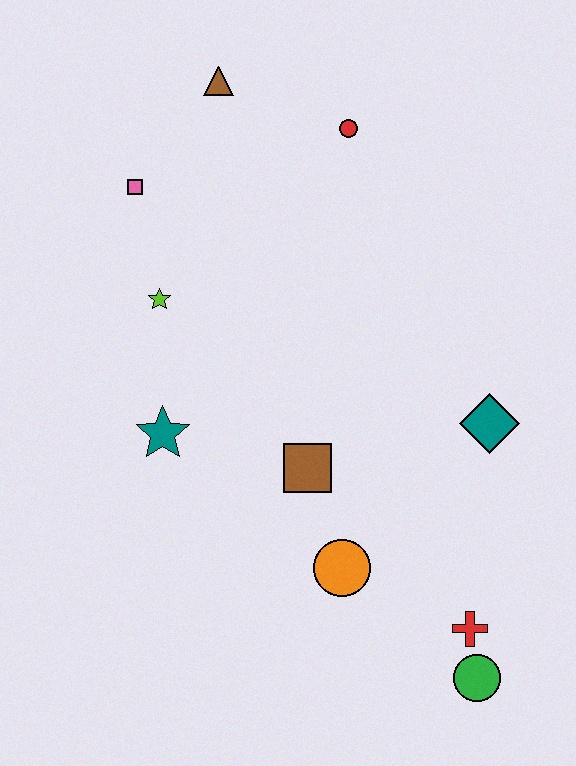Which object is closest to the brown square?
The orange circle is closest to the brown square.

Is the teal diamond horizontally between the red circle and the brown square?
No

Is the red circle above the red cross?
Yes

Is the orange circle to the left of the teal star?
No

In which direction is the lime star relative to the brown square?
The lime star is above the brown square.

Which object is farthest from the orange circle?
The brown triangle is farthest from the orange circle.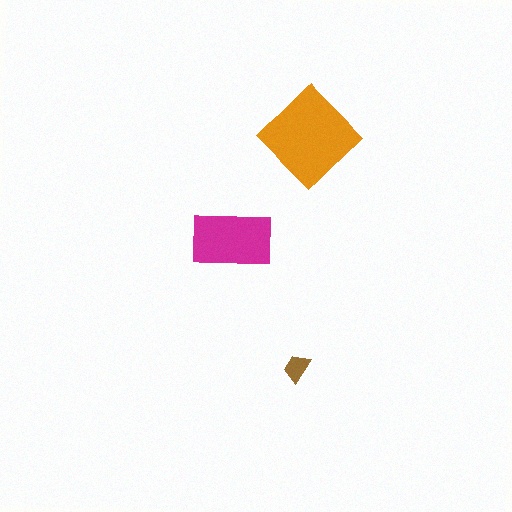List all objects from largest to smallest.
The orange diamond, the magenta rectangle, the brown trapezoid.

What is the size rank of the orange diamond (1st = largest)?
1st.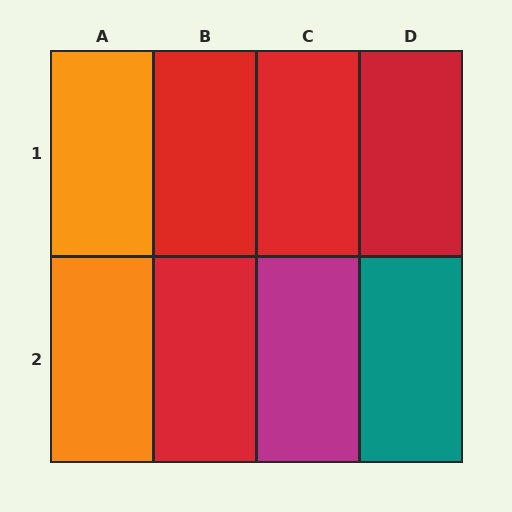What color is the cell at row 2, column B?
Red.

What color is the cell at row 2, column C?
Magenta.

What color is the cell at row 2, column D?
Teal.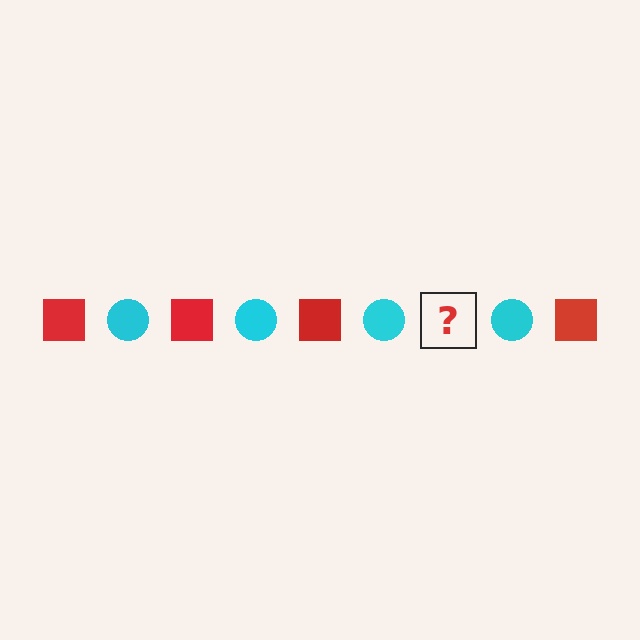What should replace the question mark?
The question mark should be replaced with a red square.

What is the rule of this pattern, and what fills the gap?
The rule is that the pattern alternates between red square and cyan circle. The gap should be filled with a red square.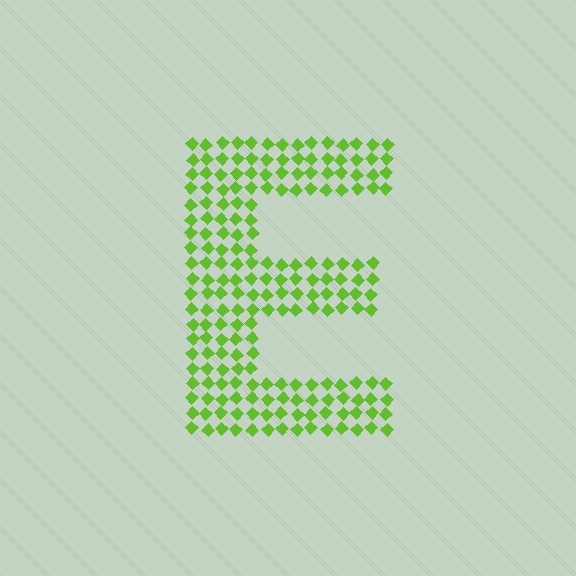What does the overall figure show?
The overall figure shows the letter E.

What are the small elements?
The small elements are diamonds.